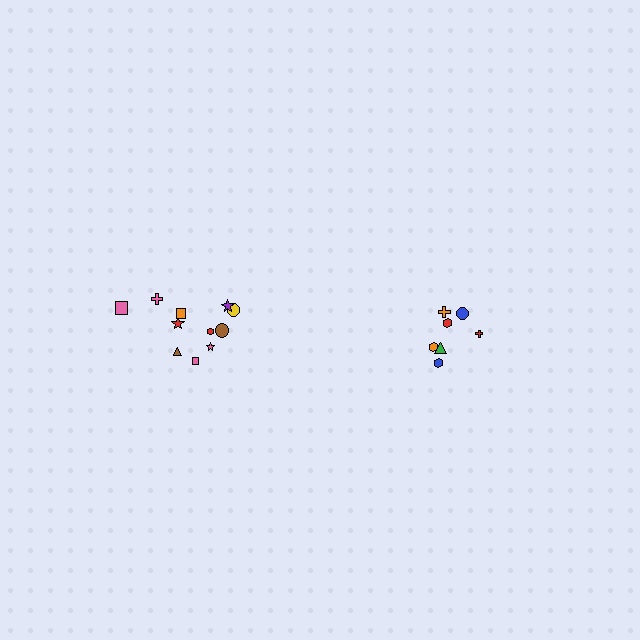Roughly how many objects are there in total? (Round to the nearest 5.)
Roughly 20 objects in total.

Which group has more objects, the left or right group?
The left group.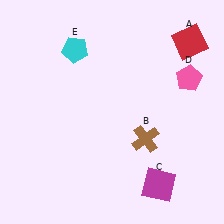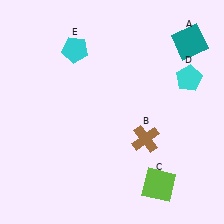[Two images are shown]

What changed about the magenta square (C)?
In Image 1, C is magenta. In Image 2, it changed to lime.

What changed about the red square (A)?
In Image 1, A is red. In Image 2, it changed to teal.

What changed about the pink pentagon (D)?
In Image 1, D is pink. In Image 2, it changed to cyan.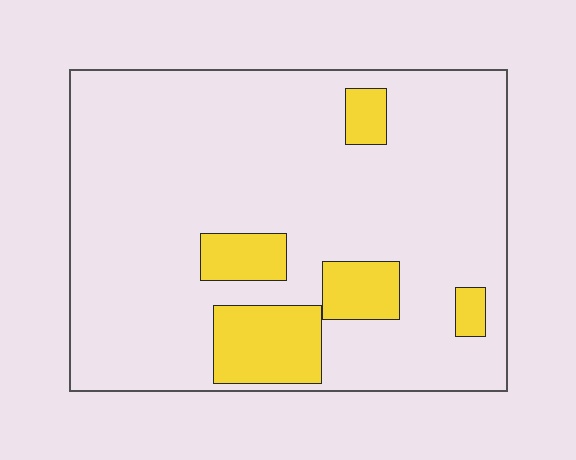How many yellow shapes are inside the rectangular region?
5.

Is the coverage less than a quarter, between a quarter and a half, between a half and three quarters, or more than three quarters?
Less than a quarter.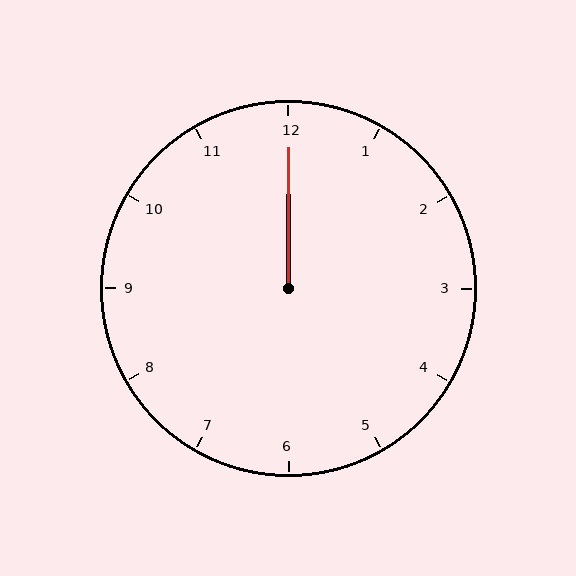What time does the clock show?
12:00.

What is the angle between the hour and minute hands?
Approximately 0 degrees.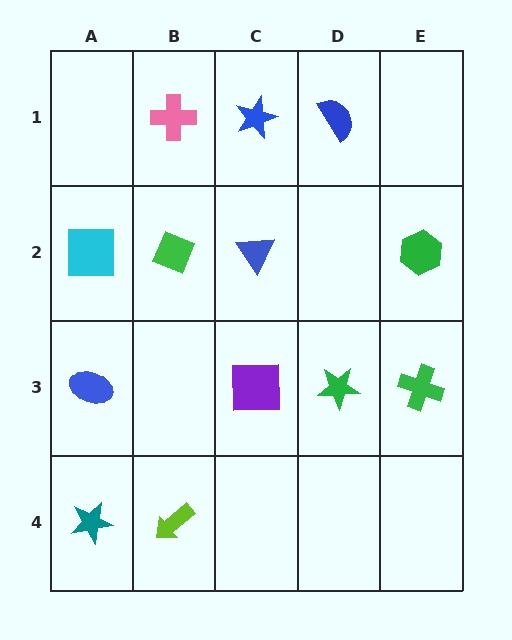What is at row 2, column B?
A green diamond.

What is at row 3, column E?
A green cross.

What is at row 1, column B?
A pink cross.